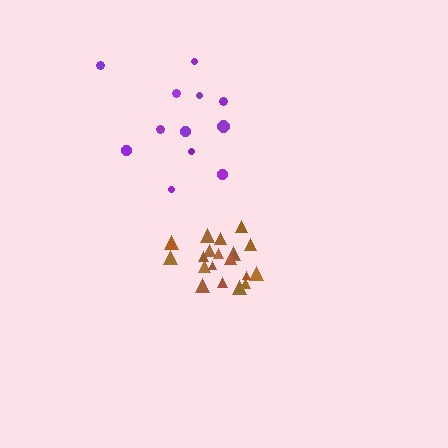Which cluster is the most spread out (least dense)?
Purple.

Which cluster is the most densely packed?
Brown.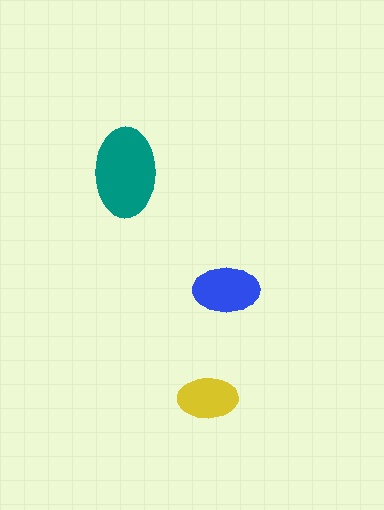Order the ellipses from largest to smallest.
the teal one, the blue one, the yellow one.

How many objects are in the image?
There are 3 objects in the image.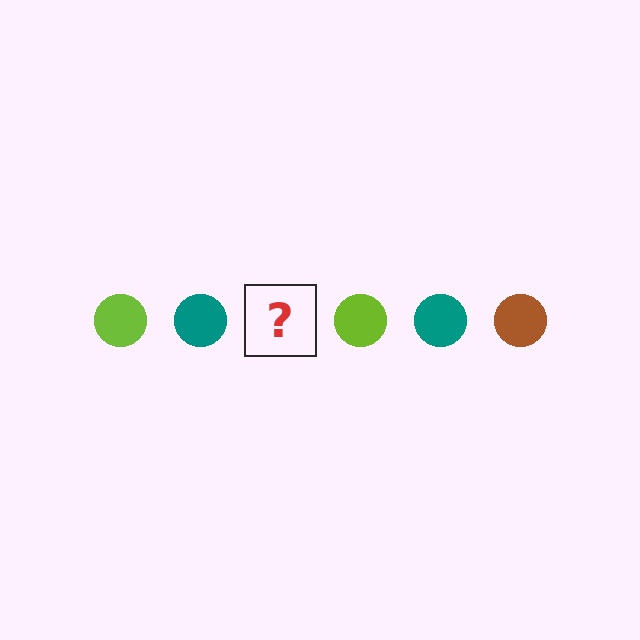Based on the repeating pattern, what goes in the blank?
The blank should be a brown circle.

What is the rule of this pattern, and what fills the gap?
The rule is that the pattern cycles through lime, teal, brown circles. The gap should be filled with a brown circle.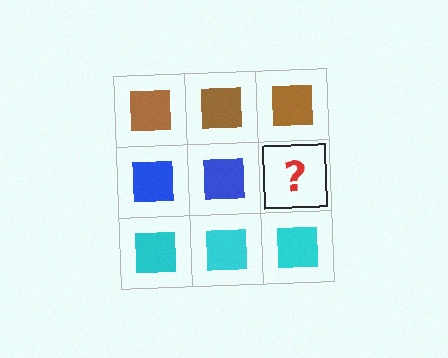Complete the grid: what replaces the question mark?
The question mark should be replaced with a blue square.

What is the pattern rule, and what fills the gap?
The rule is that each row has a consistent color. The gap should be filled with a blue square.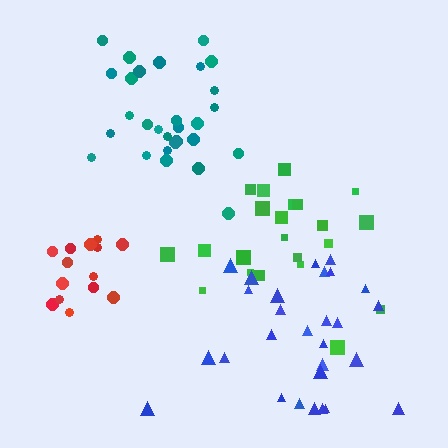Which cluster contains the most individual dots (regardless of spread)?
Teal (29).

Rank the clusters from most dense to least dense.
red, teal, blue, green.